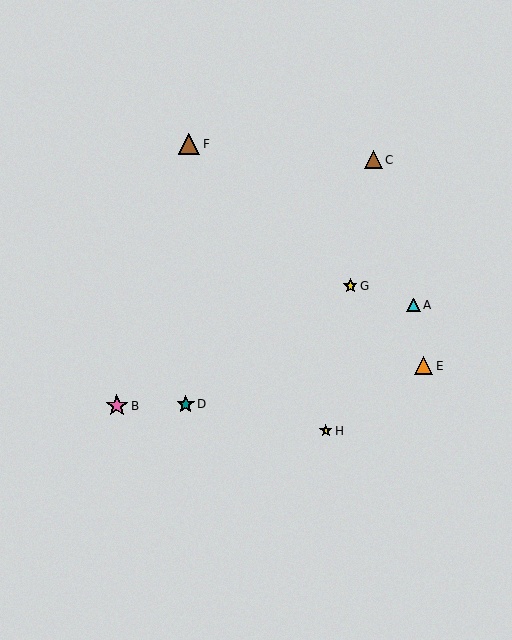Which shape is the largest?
The pink star (labeled B) is the largest.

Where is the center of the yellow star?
The center of the yellow star is at (350, 286).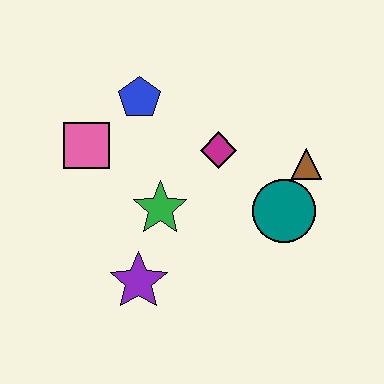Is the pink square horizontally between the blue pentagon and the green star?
No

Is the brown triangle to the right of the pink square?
Yes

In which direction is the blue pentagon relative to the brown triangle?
The blue pentagon is to the left of the brown triangle.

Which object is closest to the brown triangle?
The teal circle is closest to the brown triangle.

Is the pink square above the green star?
Yes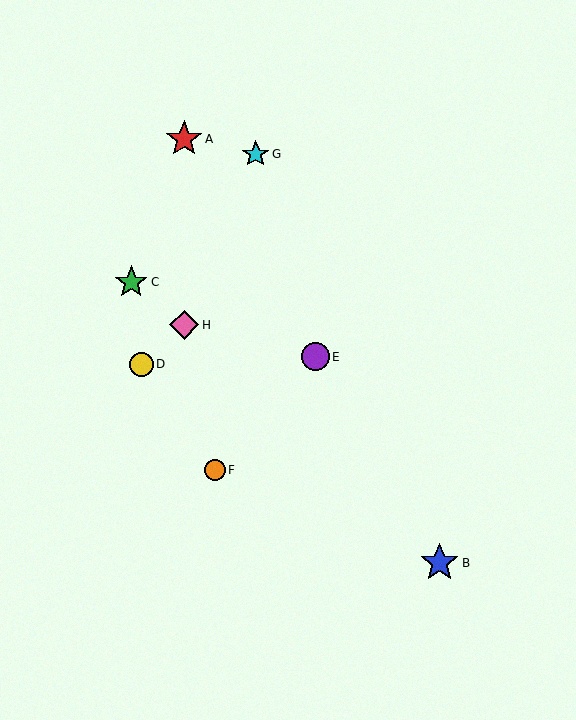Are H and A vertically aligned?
Yes, both are at x≈184.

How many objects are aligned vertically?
2 objects (A, H) are aligned vertically.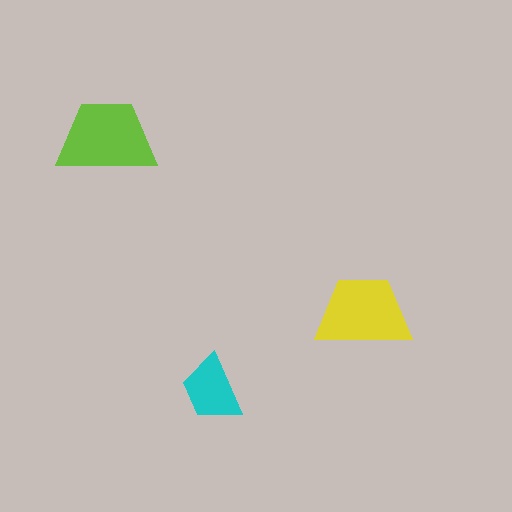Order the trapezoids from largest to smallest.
the lime one, the yellow one, the cyan one.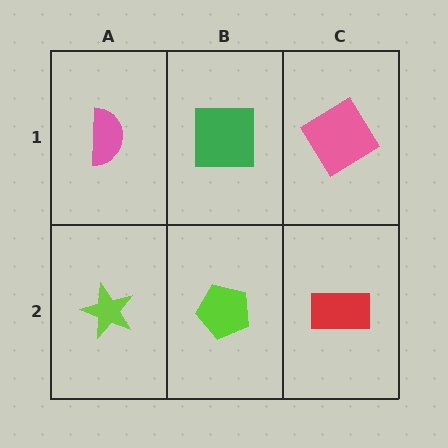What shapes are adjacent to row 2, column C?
A pink diamond (row 1, column C), a lime pentagon (row 2, column B).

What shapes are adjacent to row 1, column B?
A lime pentagon (row 2, column B), a pink semicircle (row 1, column A), a pink diamond (row 1, column C).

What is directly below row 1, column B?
A lime pentagon.